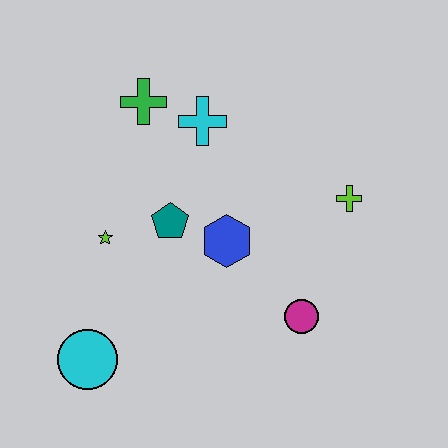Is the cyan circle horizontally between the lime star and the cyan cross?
No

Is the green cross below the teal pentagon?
No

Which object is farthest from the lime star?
The lime cross is farthest from the lime star.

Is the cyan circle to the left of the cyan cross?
Yes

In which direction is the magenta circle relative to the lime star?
The magenta circle is to the right of the lime star.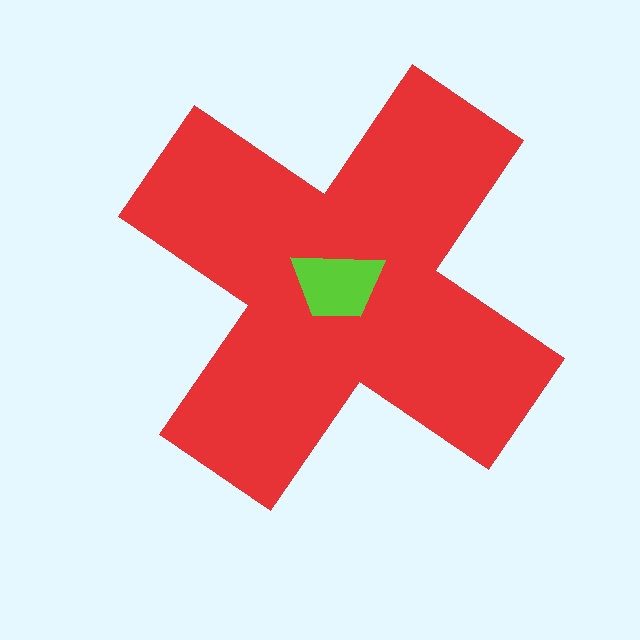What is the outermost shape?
The red cross.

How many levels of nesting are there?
2.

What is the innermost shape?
The lime trapezoid.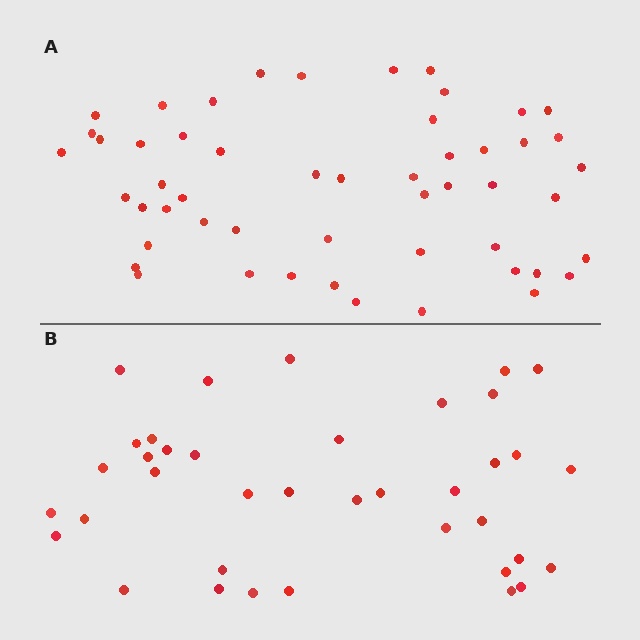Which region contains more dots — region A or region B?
Region A (the top region) has more dots.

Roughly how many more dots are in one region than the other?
Region A has approximately 15 more dots than region B.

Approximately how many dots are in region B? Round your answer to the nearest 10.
About 40 dots. (The exact count is 38, which rounds to 40.)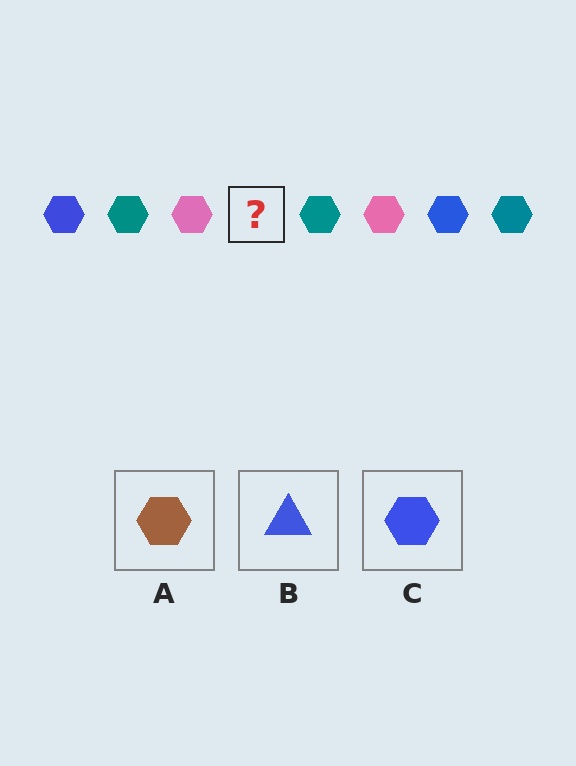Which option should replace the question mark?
Option C.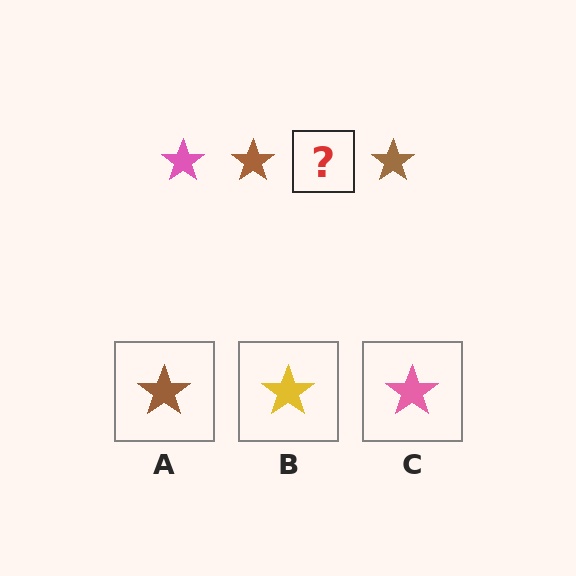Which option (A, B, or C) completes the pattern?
C.